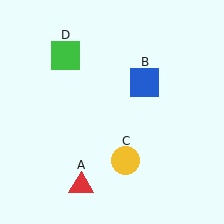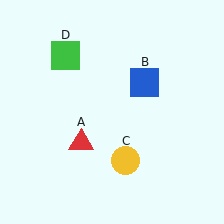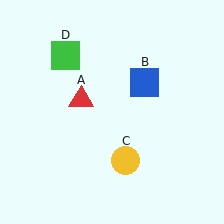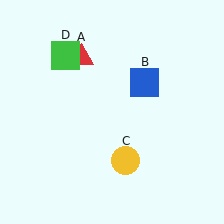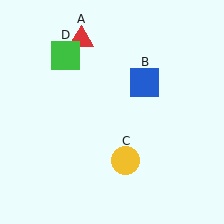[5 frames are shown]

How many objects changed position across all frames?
1 object changed position: red triangle (object A).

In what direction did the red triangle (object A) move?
The red triangle (object A) moved up.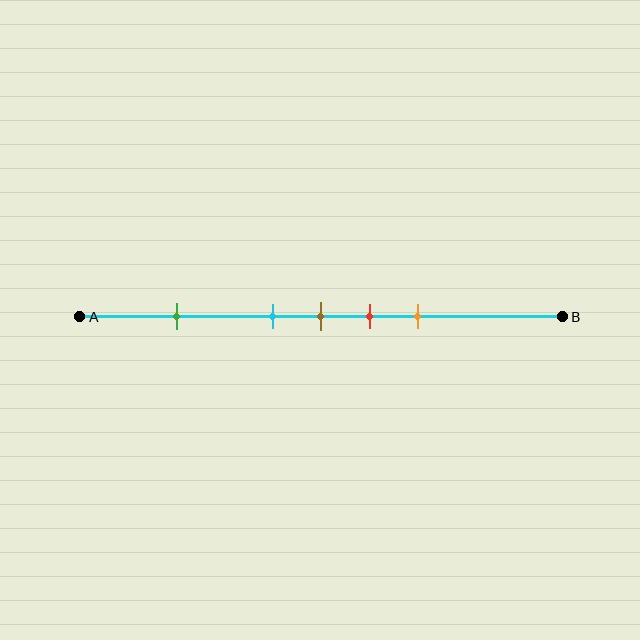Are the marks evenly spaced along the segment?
No, the marks are not evenly spaced.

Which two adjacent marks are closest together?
The cyan and brown marks are the closest adjacent pair.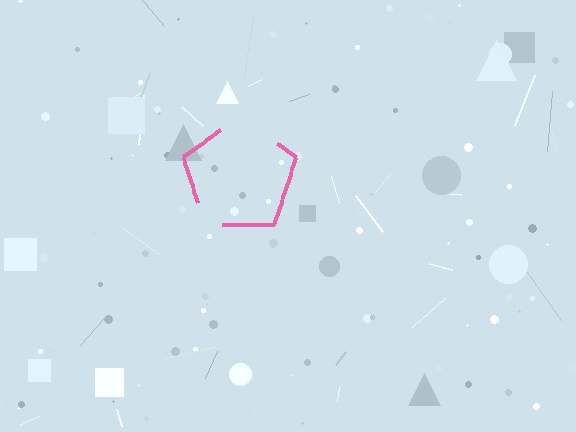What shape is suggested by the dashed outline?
The dashed outline suggests a pentagon.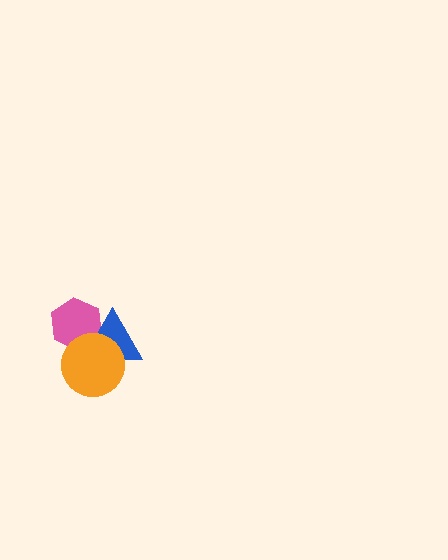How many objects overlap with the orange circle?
2 objects overlap with the orange circle.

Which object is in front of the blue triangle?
The orange circle is in front of the blue triangle.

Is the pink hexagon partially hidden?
Yes, it is partially covered by another shape.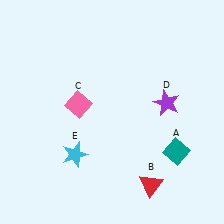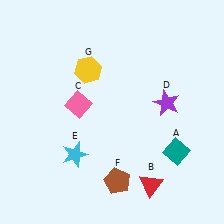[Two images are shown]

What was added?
A brown pentagon (F), a yellow hexagon (G) were added in Image 2.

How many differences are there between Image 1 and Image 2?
There are 2 differences between the two images.